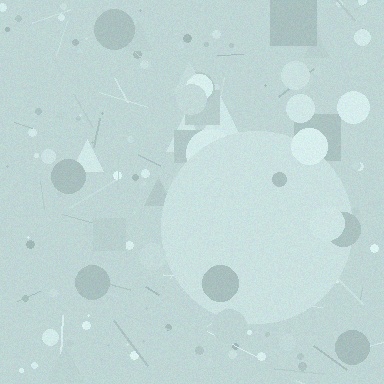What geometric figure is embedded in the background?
A circle is embedded in the background.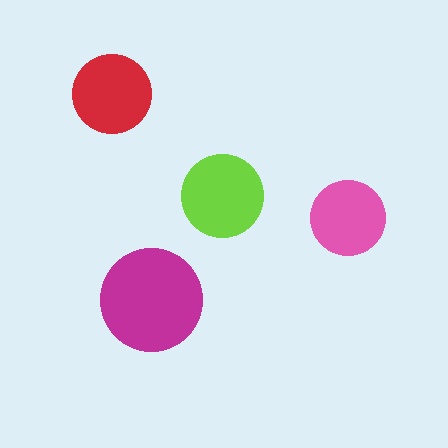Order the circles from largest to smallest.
the magenta one, the lime one, the red one, the pink one.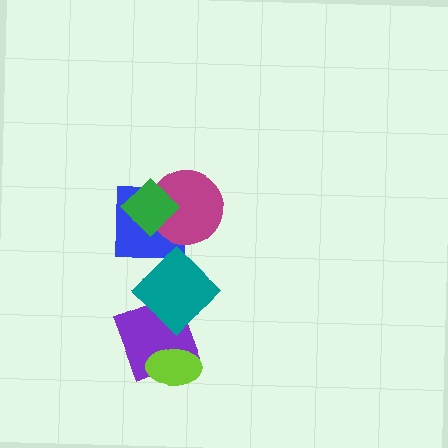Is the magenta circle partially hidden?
Yes, it is partially covered by another shape.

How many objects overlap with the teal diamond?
1 object overlaps with the teal diamond.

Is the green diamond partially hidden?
No, no other shape covers it.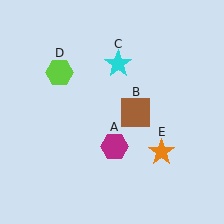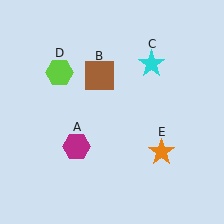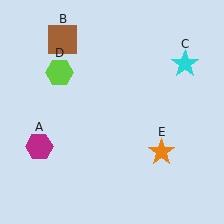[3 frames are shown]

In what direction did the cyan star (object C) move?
The cyan star (object C) moved right.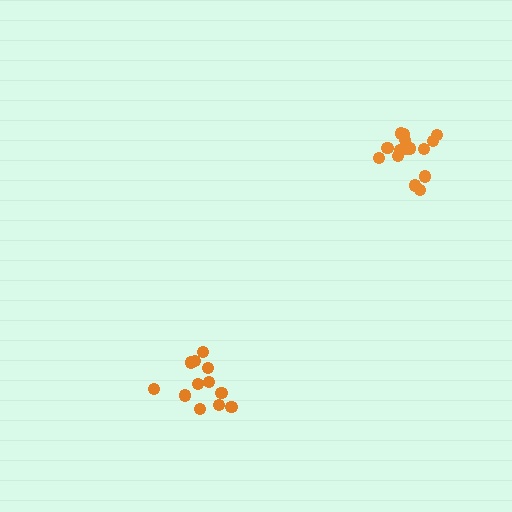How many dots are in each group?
Group 1: 12 dots, Group 2: 15 dots (27 total).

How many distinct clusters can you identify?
There are 2 distinct clusters.